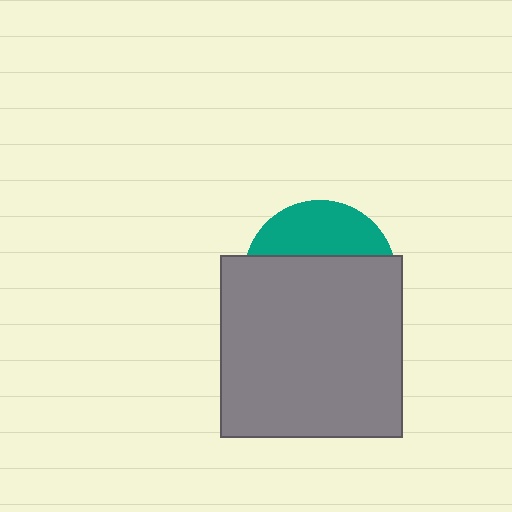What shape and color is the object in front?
The object in front is a gray square.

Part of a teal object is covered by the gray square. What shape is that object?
It is a circle.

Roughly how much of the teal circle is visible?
A small part of it is visible (roughly 33%).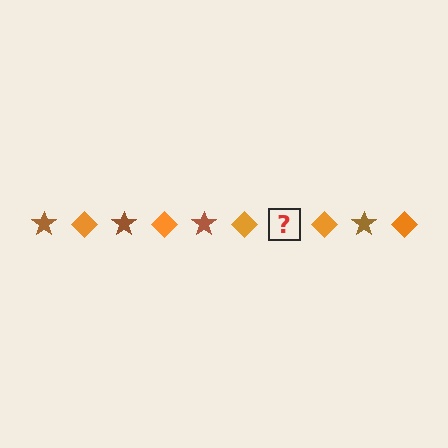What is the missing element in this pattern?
The missing element is a brown star.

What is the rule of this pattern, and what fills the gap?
The rule is that the pattern alternates between brown star and orange diamond. The gap should be filled with a brown star.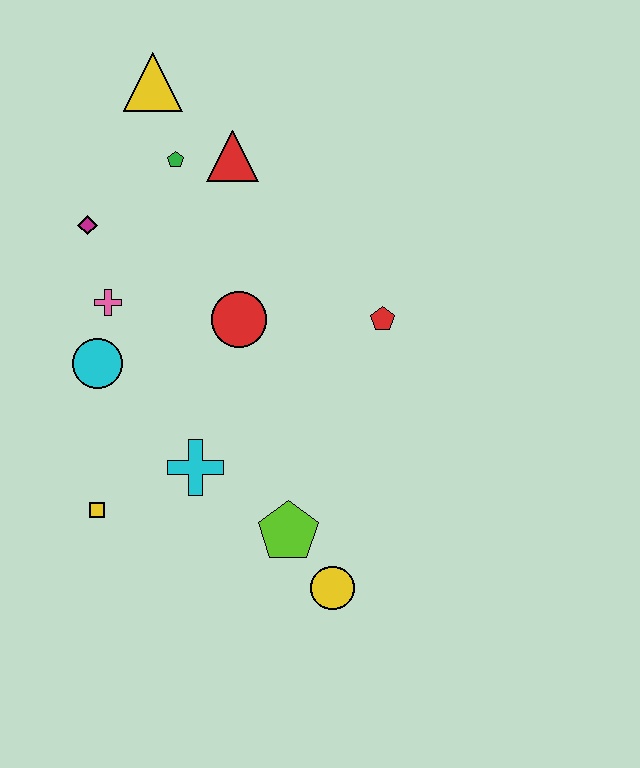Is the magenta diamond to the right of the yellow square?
No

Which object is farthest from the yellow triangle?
The yellow circle is farthest from the yellow triangle.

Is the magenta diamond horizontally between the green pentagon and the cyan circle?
No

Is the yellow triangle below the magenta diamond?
No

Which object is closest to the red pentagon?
The red circle is closest to the red pentagon.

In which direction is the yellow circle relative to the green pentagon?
The yellow circle is below the green pentagon.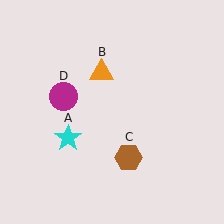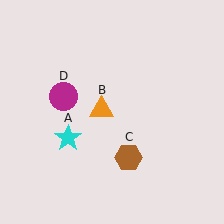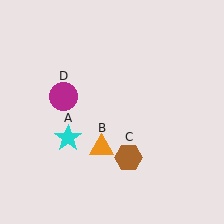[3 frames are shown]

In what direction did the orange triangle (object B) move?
The orange triangle (object B) moved down.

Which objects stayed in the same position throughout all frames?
Cyan star (object A) and brown hexagon (object C) and magenta circle (object D) remained stationary.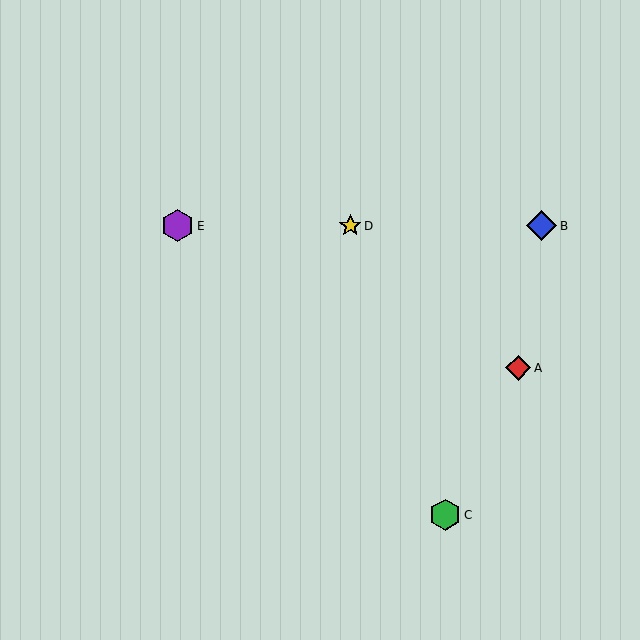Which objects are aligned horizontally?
Objects B, D, E are aligned horizontally.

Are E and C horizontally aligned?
No, E is at y≈226 and C is at y≈515.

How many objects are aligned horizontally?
3 objects (B, D, E) are aligned horizontally.